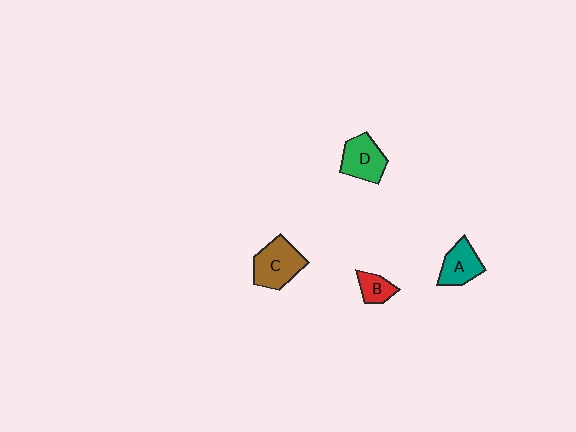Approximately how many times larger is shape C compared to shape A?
Approximately 1.3 times.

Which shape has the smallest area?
Shape B (red).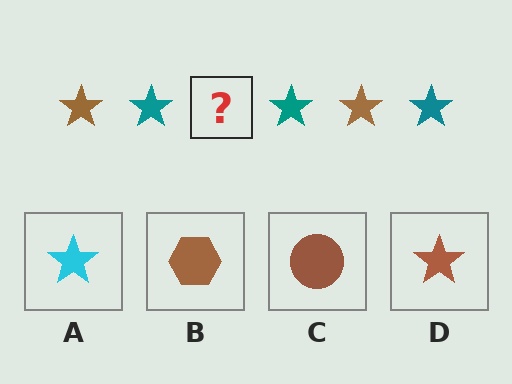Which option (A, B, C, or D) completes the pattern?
D.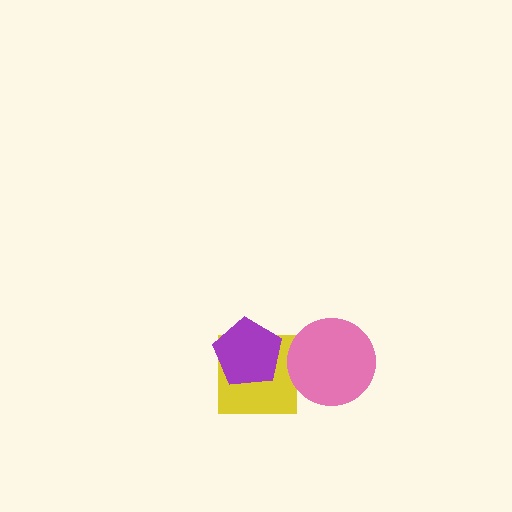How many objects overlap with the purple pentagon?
1 object overlaps with the purple pentagon.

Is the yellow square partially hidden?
Yes, it is partially covered by another shape.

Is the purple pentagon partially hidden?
No, no other shape covers it.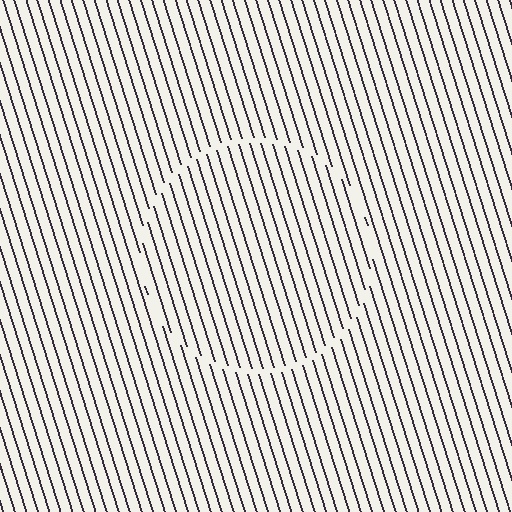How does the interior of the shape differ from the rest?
The interior of the shape contains the same grating, shifted by half a period — the contour is defined by the phase discontinuity where line-ends from the inner and outer gratings abut.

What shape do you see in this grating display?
An illusory circle. The interior of the shape contains the same grating, shifted by half a period — the contour is defined by the phase discontinuity where line-ends from the inner and outer gratings abut.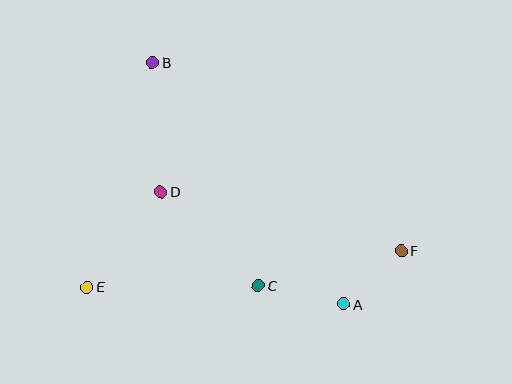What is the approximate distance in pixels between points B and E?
The distance between B and E is approximately 234 pixels.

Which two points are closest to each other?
Points A and F are closest to each other.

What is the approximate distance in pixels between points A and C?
The distance between A and C is approximately 87 pixels.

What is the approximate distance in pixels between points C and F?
The distance between C and F is approximately 147 pixels.